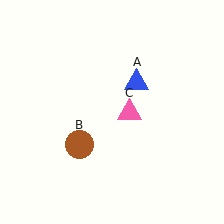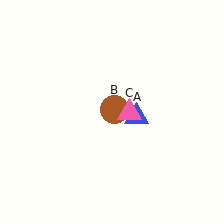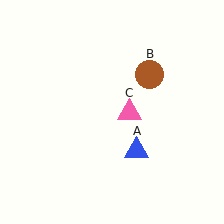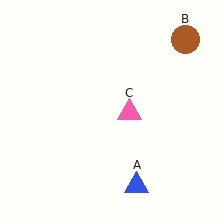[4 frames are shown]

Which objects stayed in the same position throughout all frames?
Pink triangle (object C) remained stationary.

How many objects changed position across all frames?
2 objects changed position: blue triangle (object A), brown circle (object B).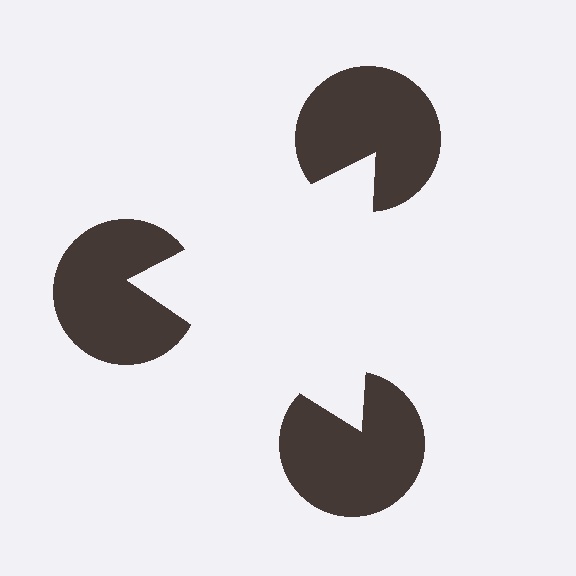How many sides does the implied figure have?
3 sides.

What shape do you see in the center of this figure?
An illusory triangle — its edges are inferred from the aligned wedge cuts in the pac-man discs, not physically drawn.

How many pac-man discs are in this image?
There are 3 — one at each vertex of the illusory triangle.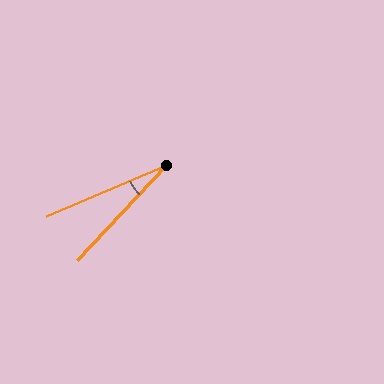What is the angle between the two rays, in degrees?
Approximately 24 degrees.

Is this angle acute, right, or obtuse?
It is acute.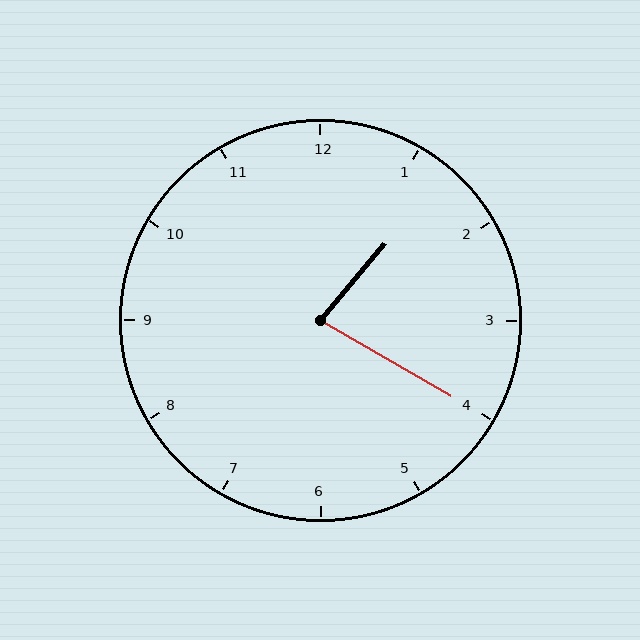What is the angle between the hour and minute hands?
Approximately 80 degrees.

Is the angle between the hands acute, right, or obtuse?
It is acute.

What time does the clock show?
1:20.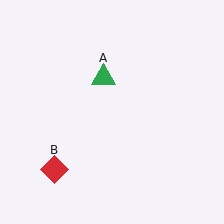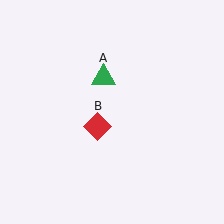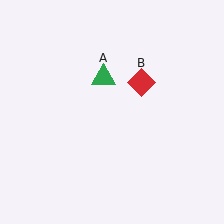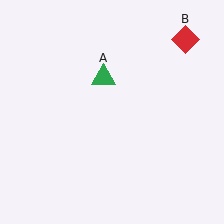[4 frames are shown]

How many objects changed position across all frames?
1 object changed position: red diamond (object B).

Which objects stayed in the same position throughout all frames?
Green triangle (object A) remained stationary.